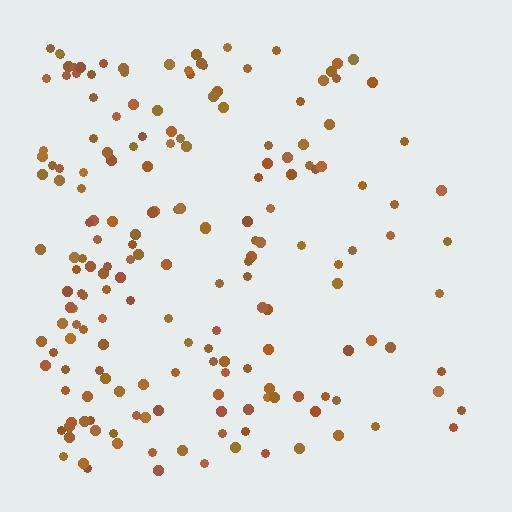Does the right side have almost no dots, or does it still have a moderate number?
Still a moderate number, just noticeably fewer than the left.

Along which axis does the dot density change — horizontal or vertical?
Horizontal.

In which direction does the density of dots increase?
From right to left, with the left side densest.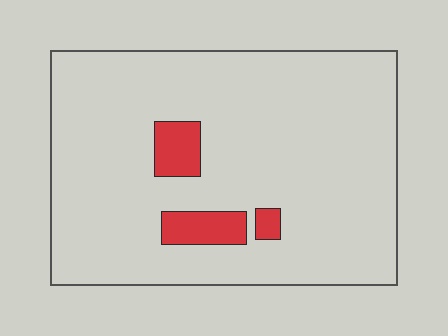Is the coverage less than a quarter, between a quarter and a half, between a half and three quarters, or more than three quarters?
Less than a quarter.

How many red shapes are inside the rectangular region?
3.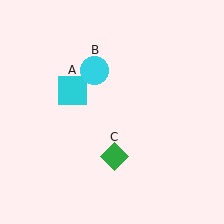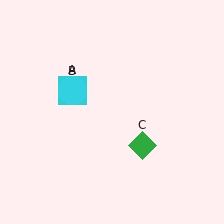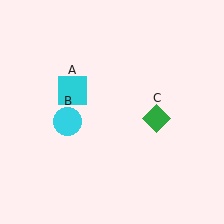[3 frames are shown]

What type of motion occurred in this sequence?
The cyan circle (object B), green diamond (object C) rotated counterclockwise around the center of the scene.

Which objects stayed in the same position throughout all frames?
Cyan square (object A) remained stationary.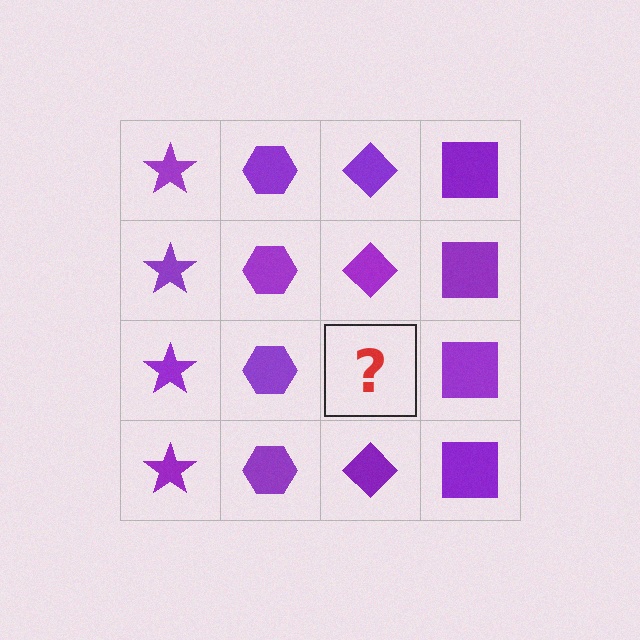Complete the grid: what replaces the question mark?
The question mark should be replaced with a purple diamond.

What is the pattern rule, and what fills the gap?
The rule is that each column has a consistent shape. The gap should be filled with a purple diamond.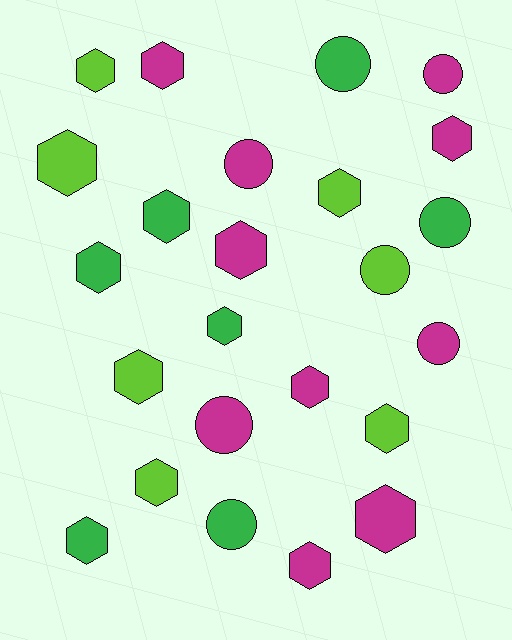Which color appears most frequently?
Magenta, with 10 objects.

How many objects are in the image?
There are 24 objects.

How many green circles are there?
There are 3 green circles.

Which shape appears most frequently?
Hexagon, with 16 objects.